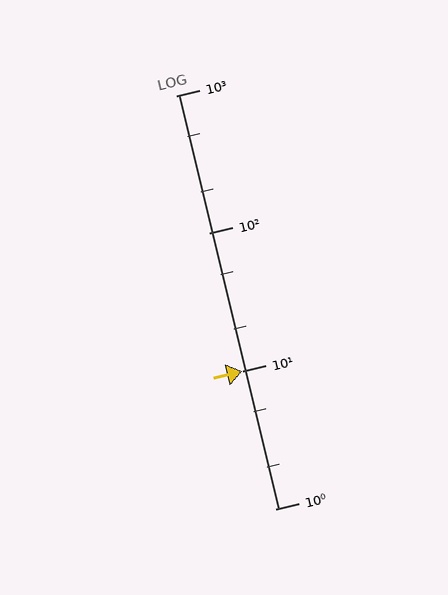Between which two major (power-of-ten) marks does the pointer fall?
The pointer is between 10 and 100.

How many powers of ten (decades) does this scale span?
The scale spans 3 decades, from 1 to 1000.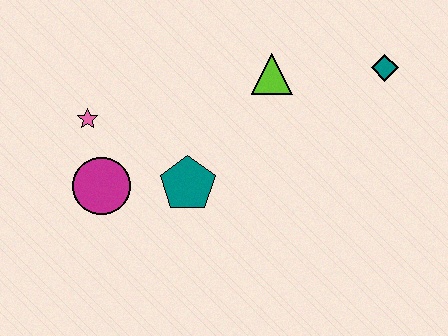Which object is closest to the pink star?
The magenta circle is closest to the pink star.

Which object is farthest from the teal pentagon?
The teal diamond is farthest from the teal pentagon.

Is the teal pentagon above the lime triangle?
No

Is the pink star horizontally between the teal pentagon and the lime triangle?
No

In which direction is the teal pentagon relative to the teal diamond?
The teal pentagon is to the left of the teal diamond.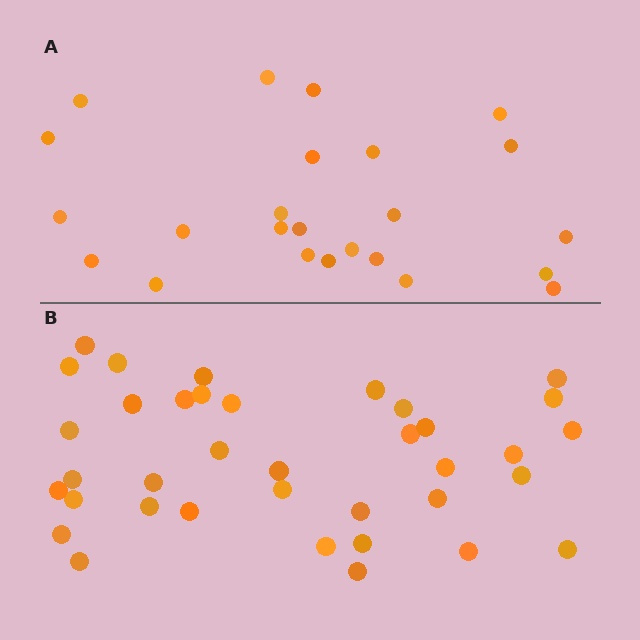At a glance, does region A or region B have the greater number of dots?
Region B (the bottom region) has more dots.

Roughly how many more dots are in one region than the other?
Region B has approximately 15 more dots than region A.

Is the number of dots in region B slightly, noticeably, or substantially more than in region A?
Region B has substantially more. The ratio is roughly 1.5 to 1.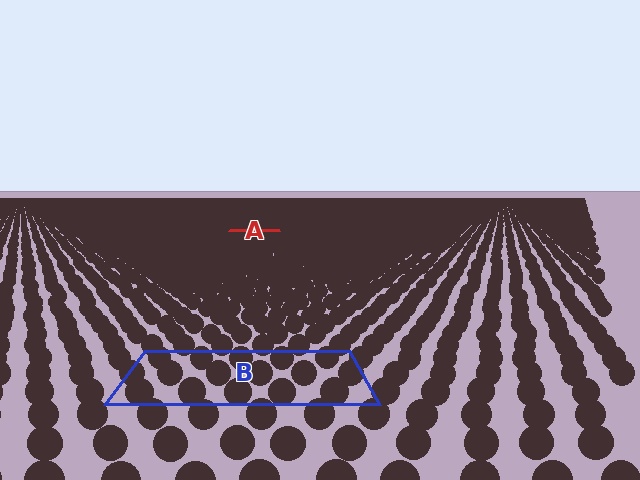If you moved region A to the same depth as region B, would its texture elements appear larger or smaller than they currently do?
They would appear larger. At a closer depth, the same texture elements are projected at a bigger on-screen size.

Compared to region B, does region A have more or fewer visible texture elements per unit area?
Region A has more texture elements per unit area — they are packed more densely because it is farther away.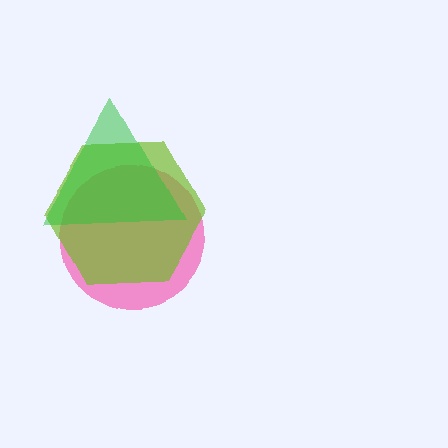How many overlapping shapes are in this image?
There are 3 overlapping shapes in the image.